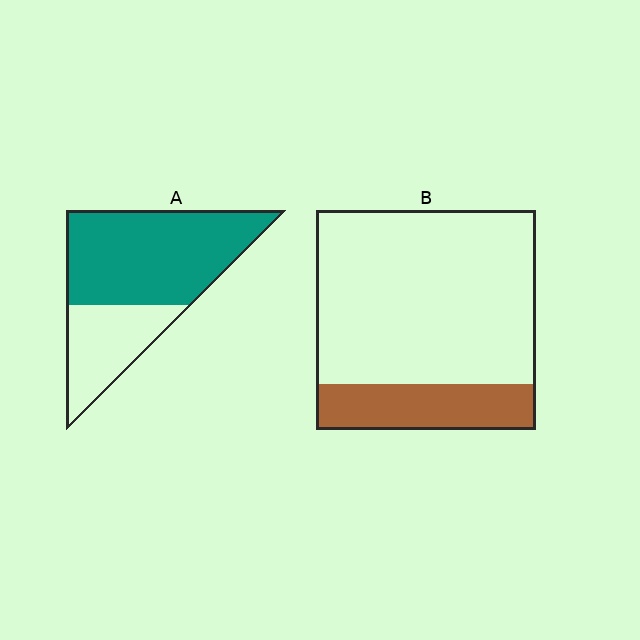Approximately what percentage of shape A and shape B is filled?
A is approximately 70% and B is approximately 20%.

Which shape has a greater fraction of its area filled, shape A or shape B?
Shape A.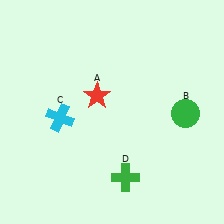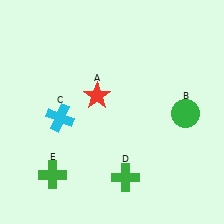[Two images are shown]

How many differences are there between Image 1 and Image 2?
There is 1 difference between the two images.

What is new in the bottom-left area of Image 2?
A green cross (E) was added in the bottom-left area of Image 2.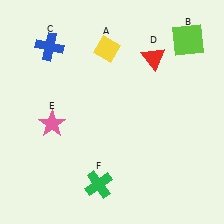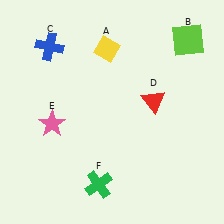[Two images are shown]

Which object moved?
The red triangle (D) moved down.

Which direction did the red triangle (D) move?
The red triangle (D) moved down.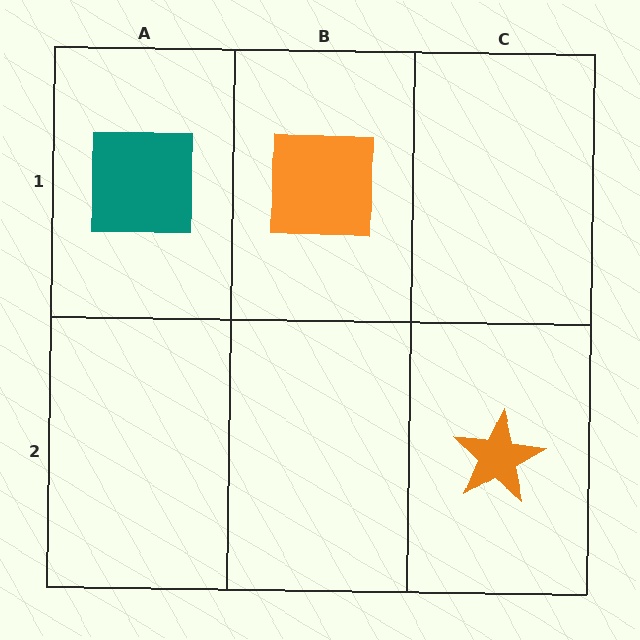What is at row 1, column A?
A teal square.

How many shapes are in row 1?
2 shapes.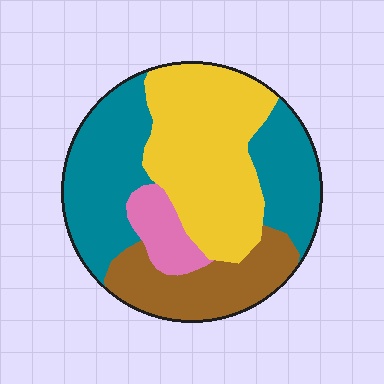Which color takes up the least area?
Pink, at roughly 10%.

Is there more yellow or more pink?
Yellow.